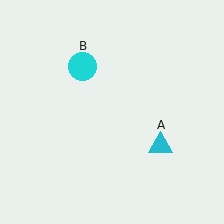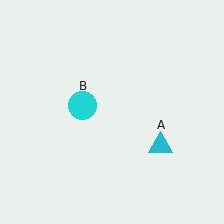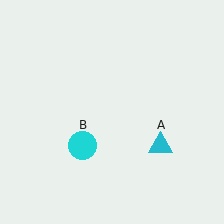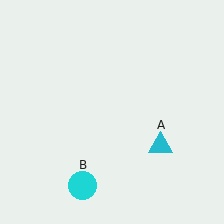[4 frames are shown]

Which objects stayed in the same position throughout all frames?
Cyan triangle (object A) remained stationary.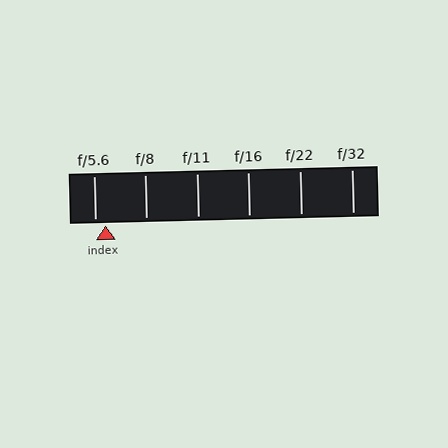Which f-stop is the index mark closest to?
The index mark is closest to f/5.6.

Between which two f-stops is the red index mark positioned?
The index mark is between f/5.6 and f/8.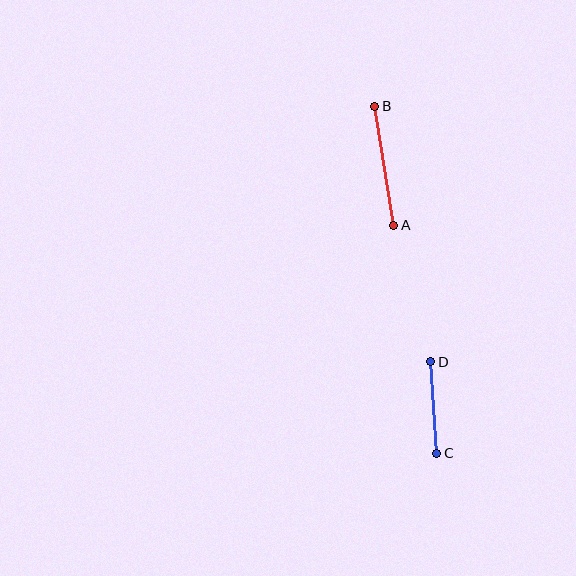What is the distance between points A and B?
The distance is approximately 120 pixels.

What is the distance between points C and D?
The distance is approximately 91 pixels.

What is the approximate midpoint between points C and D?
The midpoint is at approximately (434, 408) pixels.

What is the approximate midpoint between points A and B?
The midpoint is at approximately (384, 166) pixels.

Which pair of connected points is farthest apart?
Points A and B are farthest apart.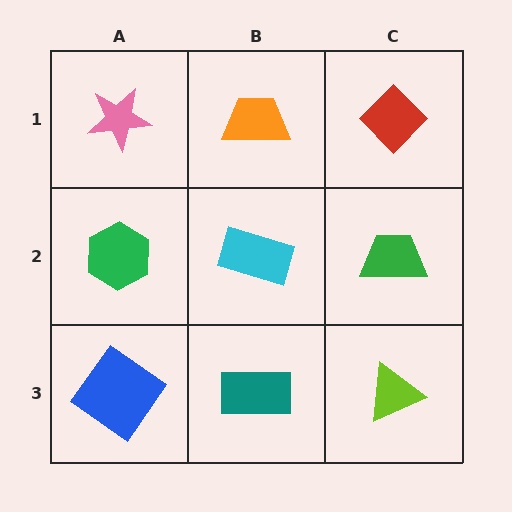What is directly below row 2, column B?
A teal rectangle.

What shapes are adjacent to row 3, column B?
A cyan rectangle (row 2, column B), a blue diamond (row 3, column A), a lime triangle (row 3, column C).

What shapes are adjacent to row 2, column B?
An orange trapezoid (row 1, column B), a teal rectangle (row 3, column B), a green hexagon (row 2, column A), a green trapezoid (row 2, column C).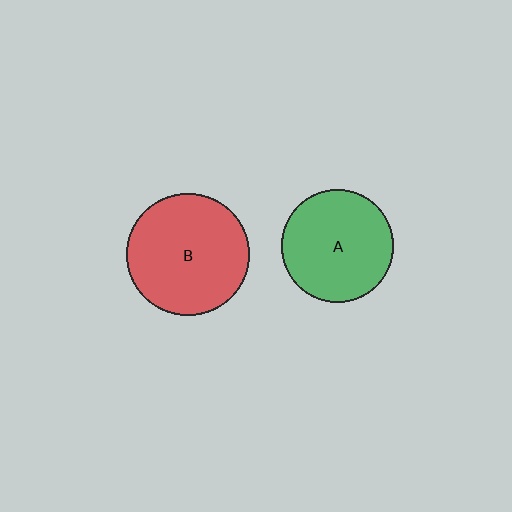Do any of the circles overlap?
No, none of the circles overlap.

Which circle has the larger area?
Circle B (red).